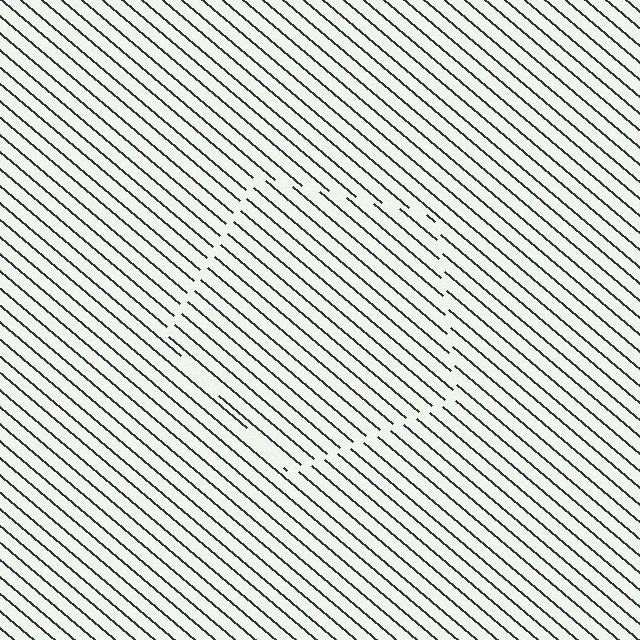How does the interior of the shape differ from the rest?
The interior of the shape contains the same grating, shifted by half a period — the contour is defined by the phase discontinuity where line-ends from the inner and outer gratings abut.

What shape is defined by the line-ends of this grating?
An illusory pentagon. The interior of the shape contains the same grating, shifted by half a period — the contour is defined by the phase discontinuity where line-ends from the inner and outer gratings abut.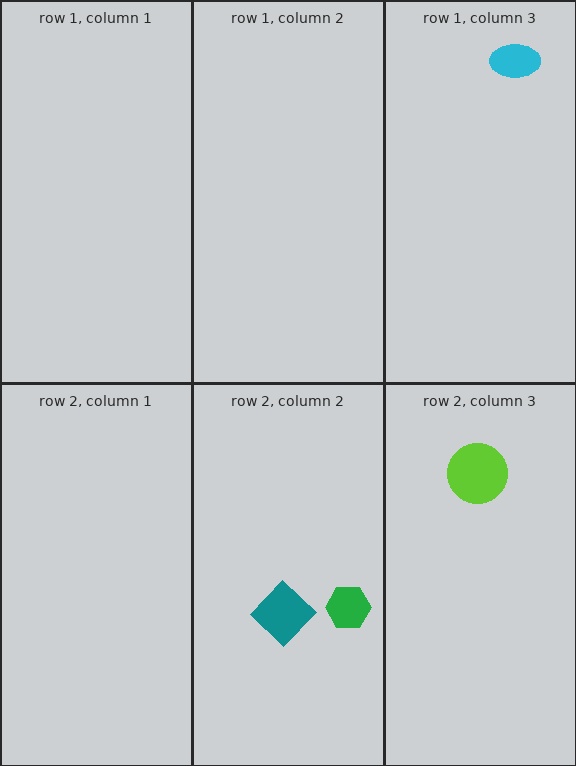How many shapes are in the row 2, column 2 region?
2.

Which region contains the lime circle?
The row 2, column 3 region.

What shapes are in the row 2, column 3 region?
The lime circle.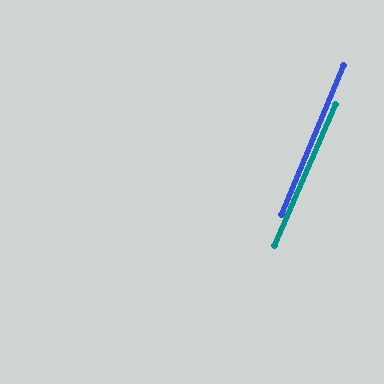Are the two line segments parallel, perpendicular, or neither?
Parallel — their directions differ by only 0.8°.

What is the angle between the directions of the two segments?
Approximately 1 degree.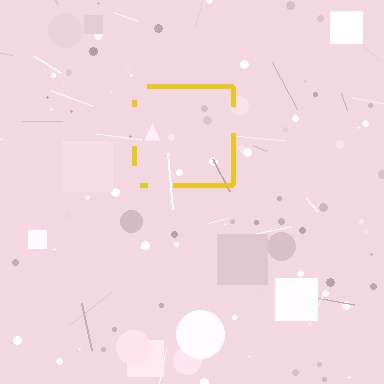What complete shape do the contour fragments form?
The contour fragments form a square.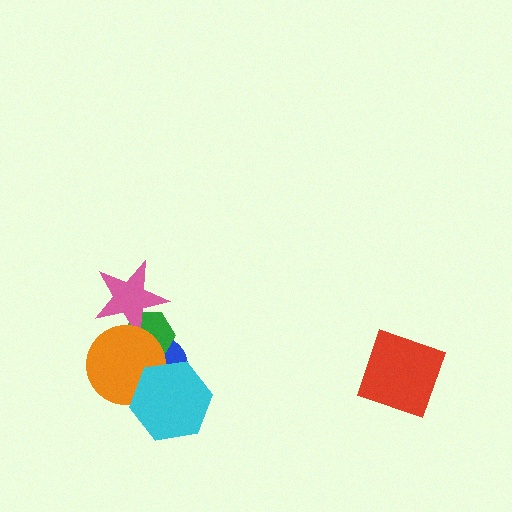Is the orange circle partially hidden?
Yes, it is partially covered by another shape.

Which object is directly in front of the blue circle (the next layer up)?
The green hexagon is directly in front of the blue circle.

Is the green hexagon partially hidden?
Yes, it is partially covered by another shape.